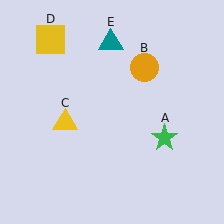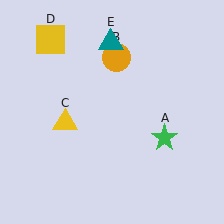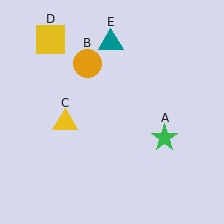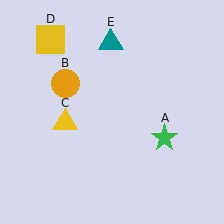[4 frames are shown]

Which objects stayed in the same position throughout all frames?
Green star (object A) and yellow triangle (object C) and yellow square (object D) and teal triangle (object E) remained stationary.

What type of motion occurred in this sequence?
The orange circle (object B) rotated counterclockwise around the center of the scene.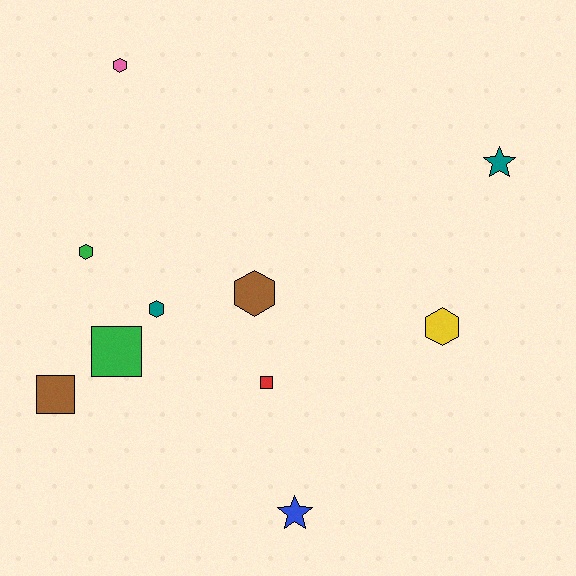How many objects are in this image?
There are 10 objects.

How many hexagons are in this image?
There are 5 hexagons.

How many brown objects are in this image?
There are 2 brown objects.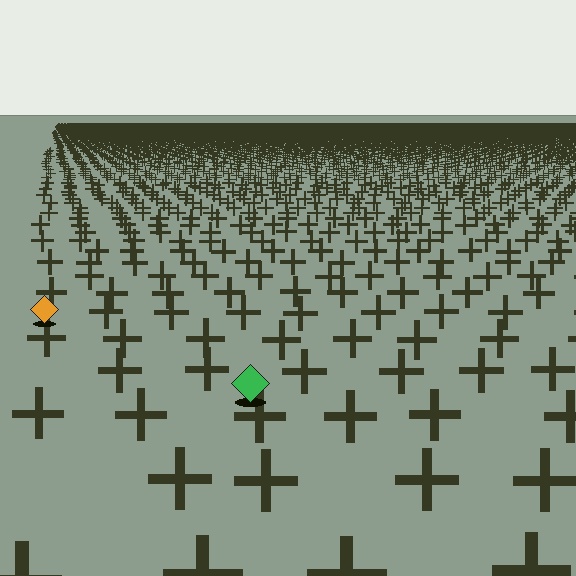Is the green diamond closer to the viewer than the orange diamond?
Yes. The green diamond is closer — you can tell from the texture gradient: the ground texture is coarser near it.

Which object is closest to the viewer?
The green diamond is closest. The texture marks near it are larger and more spread out.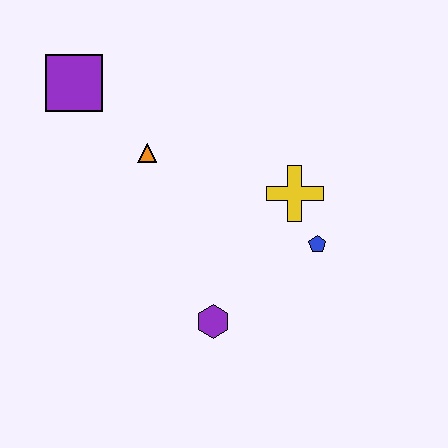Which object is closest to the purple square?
The orange triangle is closest to the purple square.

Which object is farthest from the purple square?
The blue pentagon is farthest from the purple square.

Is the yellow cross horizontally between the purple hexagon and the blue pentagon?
Yes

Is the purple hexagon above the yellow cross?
No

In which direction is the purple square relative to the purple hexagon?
The purple square is above the purple hexagon.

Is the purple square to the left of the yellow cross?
Yes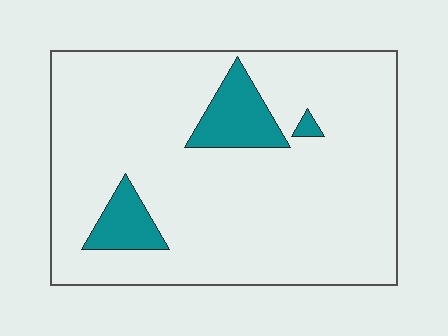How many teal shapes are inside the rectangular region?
3.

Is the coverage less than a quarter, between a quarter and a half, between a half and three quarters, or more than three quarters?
Less than a quarter.